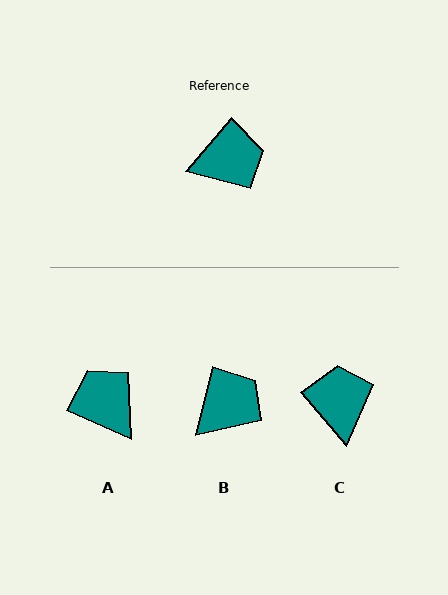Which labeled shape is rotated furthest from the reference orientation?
A, about 107 degrees away.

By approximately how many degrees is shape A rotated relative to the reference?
Approximately 107 degrees counter-clockwise.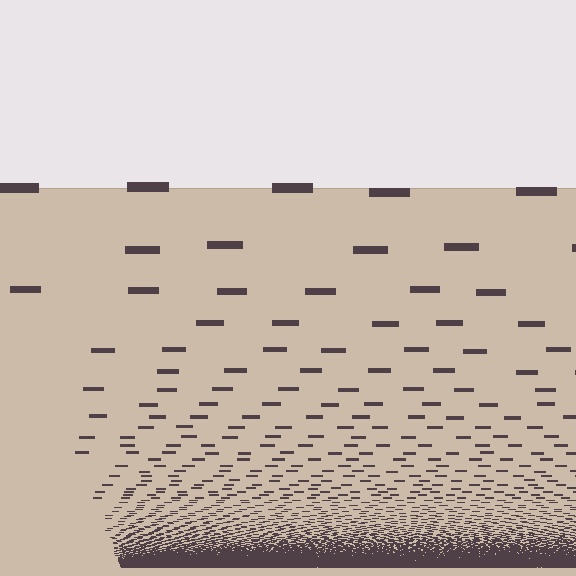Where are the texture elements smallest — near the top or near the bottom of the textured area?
Near the bottom.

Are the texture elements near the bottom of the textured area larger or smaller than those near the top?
Smaller. The gradient is inverted — elements near the bottom are smaller and denser.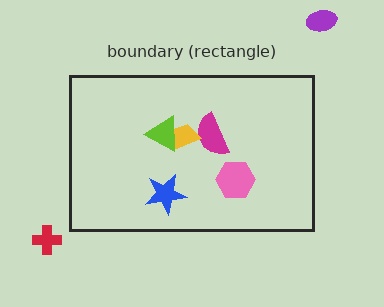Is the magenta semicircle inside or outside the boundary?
Inside.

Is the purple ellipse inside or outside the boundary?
Outside.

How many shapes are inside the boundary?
5 inside, 2 outside.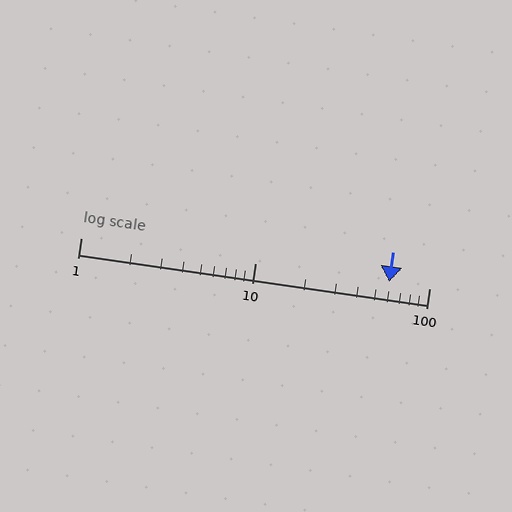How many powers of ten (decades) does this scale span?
The scale spans 2 decades, from 1 to 100.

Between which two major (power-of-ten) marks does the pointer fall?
The pointer is between 10 and 100.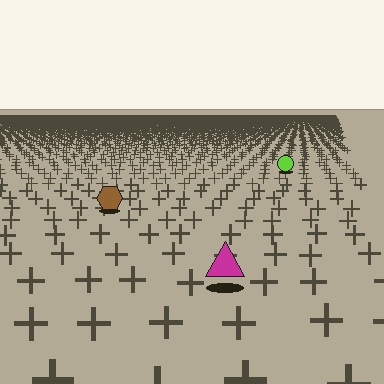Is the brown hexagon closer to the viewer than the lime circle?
Yes. The brown hexagon is closer — you can tell from the texture gradient: the ground texture is coarser near it.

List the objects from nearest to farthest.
From nearest to farthest: the magenta triangle, the brown hexagon, the lime circle.